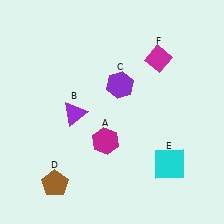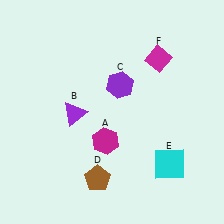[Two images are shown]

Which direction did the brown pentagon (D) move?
The brown pentagon (D) moved right.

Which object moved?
The brown pentagon (D) moved right.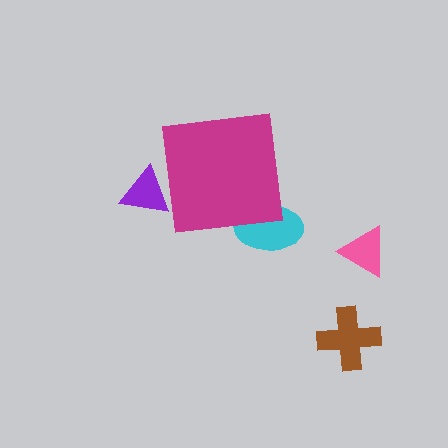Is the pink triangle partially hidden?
No, the pink triangle is fully visible.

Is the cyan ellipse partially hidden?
Yes, the cyan ellipse is partially hidden behind the magenta square.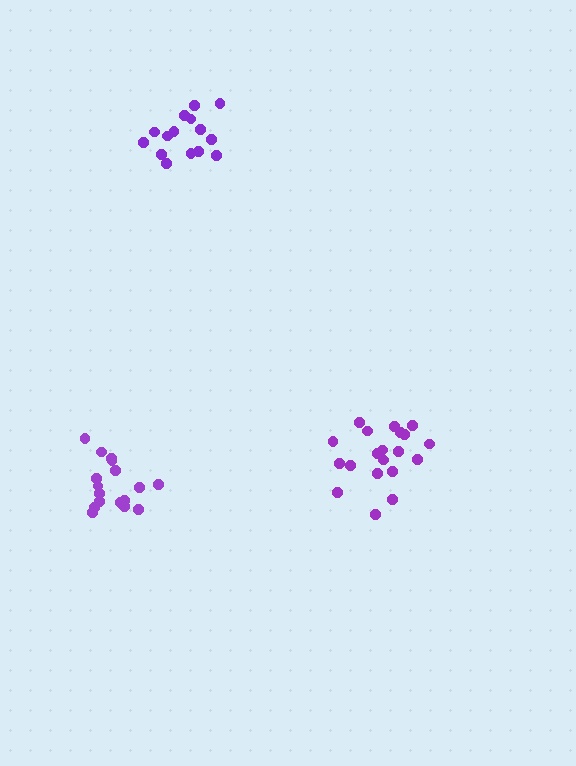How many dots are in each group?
Group 1: 17 dots, Group 2: 15 dots, Group 3: 20 dots (52 total).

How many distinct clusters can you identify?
There are 3 distinct clusters.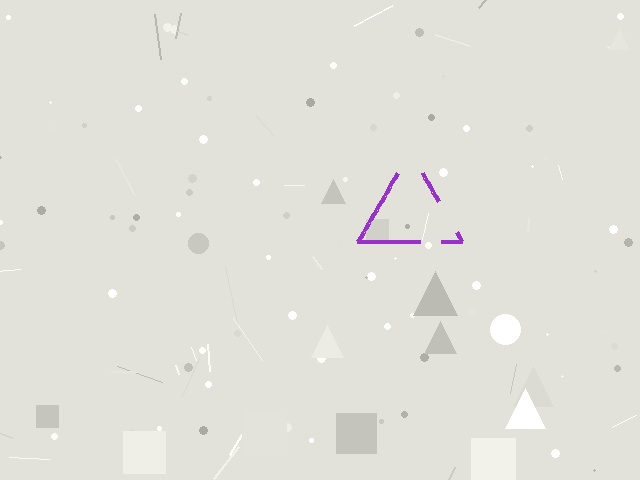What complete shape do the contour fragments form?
The contour fragments form a triangle.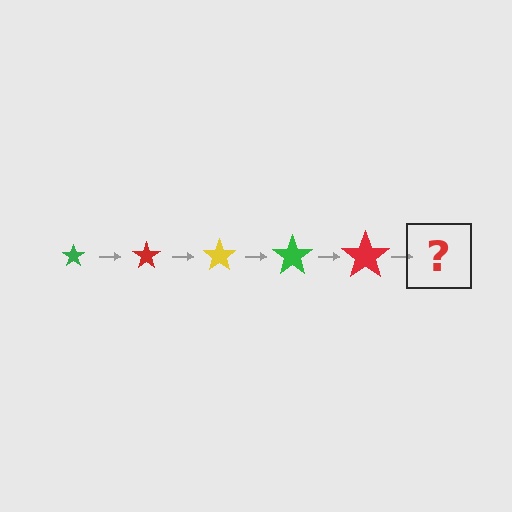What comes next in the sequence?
The next element should be a yellow star, larger than the previous one.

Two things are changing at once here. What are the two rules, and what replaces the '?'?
The two rules are that the star grows larger each step and the color cycles through green, red, and yellow. The '?' should be a yellow star, larger than the previous one.